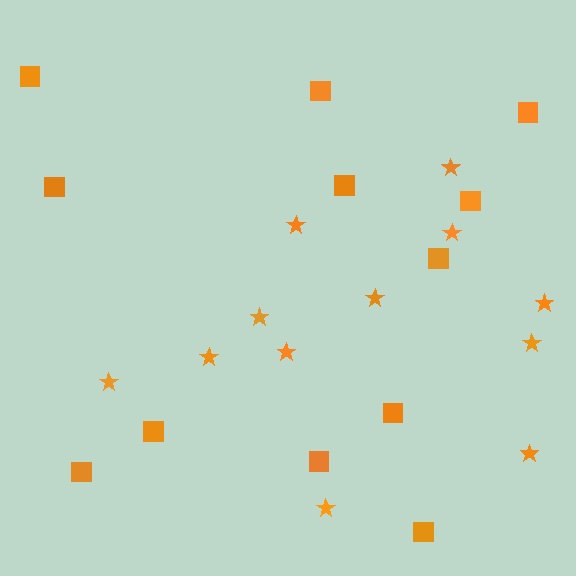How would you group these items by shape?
There are 2 groups: one group of stars (12) and one group of squares (12).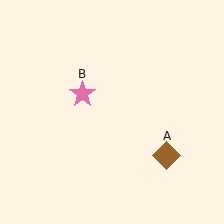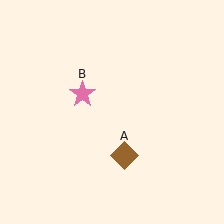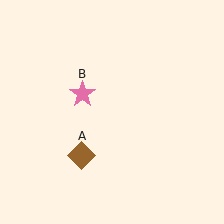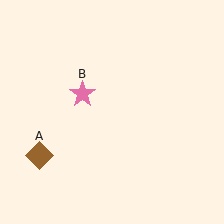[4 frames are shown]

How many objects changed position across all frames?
1 object changed position: brown diamond (object A).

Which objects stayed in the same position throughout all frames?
Pink star (object B) remained stationary.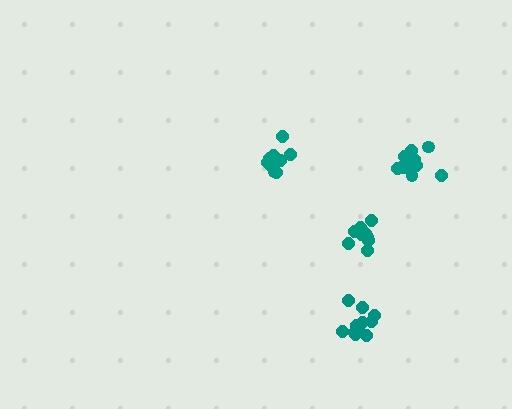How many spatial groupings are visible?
There are 4 spatial groupings.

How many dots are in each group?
Group 1: 10 dots, Group 2: 11 dots, Group 3: 11 dots, Group 4: 12 dots (44 total).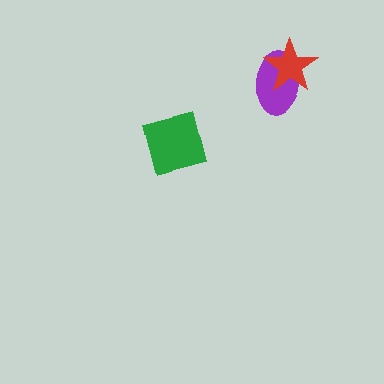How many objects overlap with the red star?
1 object overlaps with the red star.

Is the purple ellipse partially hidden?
Yes, it is partially covered by another shape.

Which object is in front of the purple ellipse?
The red star is in front of the purple ellipse.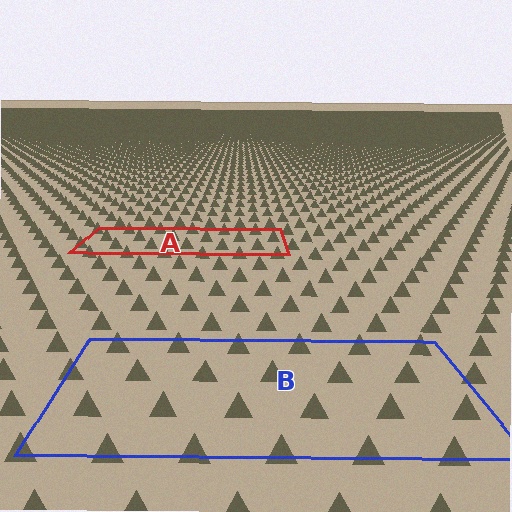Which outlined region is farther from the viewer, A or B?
Region A is farther from the viewer — the texture elements inside it appear smaller and more densely packed.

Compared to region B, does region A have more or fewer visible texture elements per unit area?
Region A has more texture elements per unit area — they are packed more densely because it is farther away.